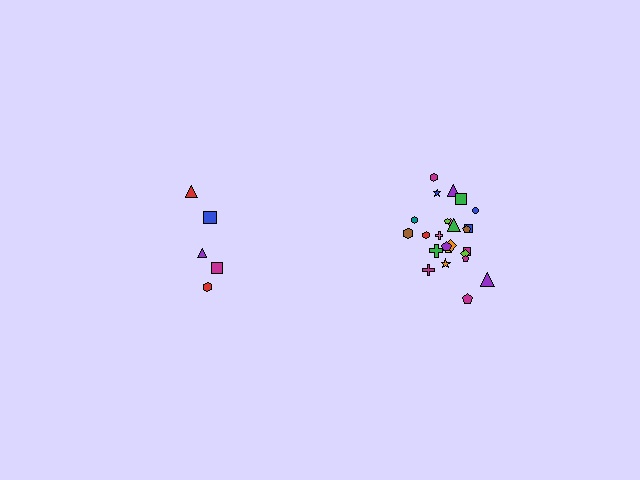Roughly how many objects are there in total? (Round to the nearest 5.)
Roughly 30 objects in total.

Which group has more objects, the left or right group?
The right group.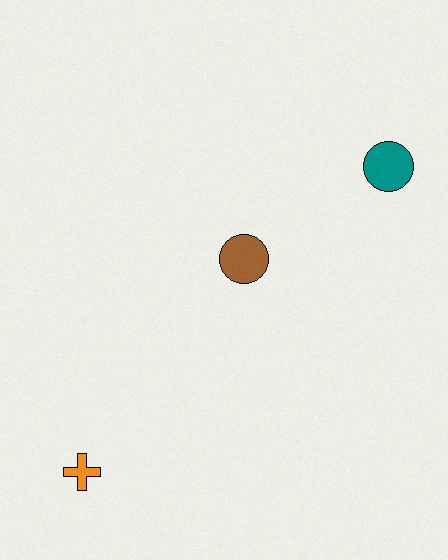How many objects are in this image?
There are 3 objects.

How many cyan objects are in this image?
There are no cyan objects.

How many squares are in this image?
There are no squares.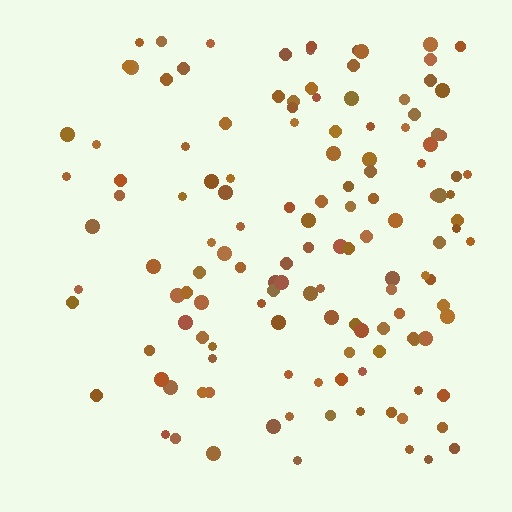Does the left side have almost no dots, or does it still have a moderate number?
Still a moderate number, just noticeably fewer than the right.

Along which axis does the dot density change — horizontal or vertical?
Horizontal.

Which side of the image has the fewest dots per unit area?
The left.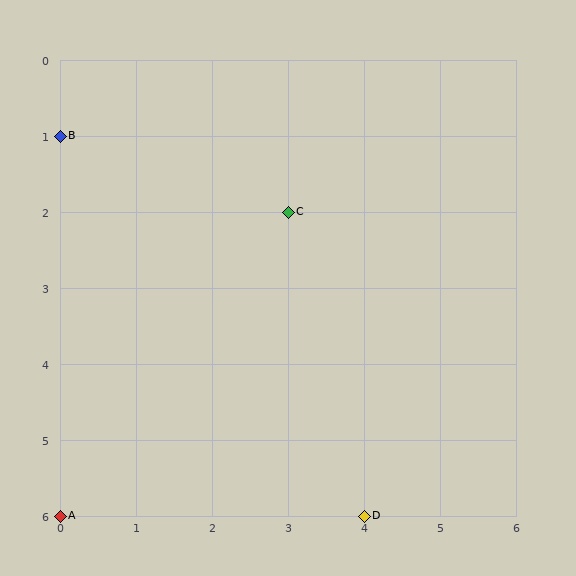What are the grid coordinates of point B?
Point B is at grid coordinates (0, 1).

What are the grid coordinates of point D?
Point D is at grid coordinates (4, 6).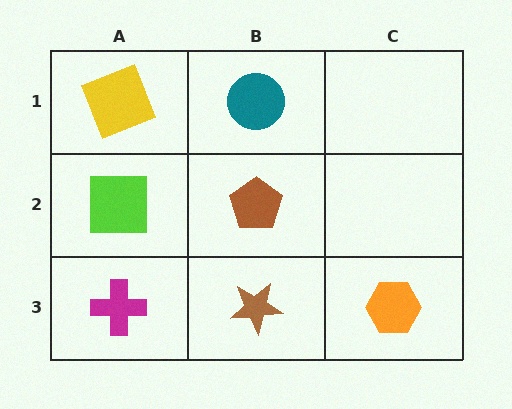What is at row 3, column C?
An orange hexagon.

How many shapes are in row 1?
2 shapes.